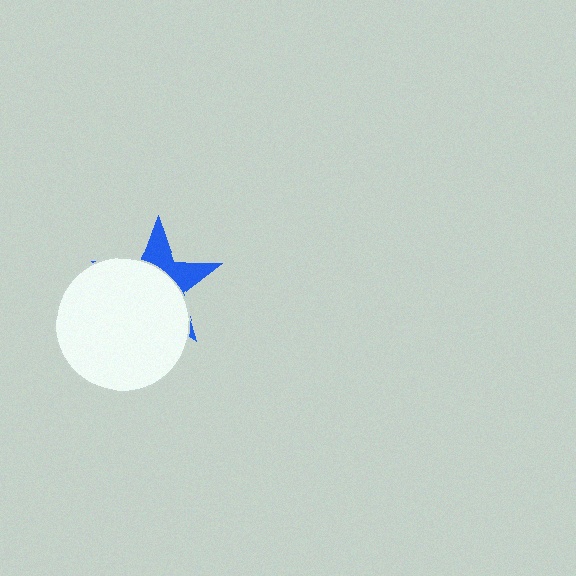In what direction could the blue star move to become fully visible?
The blue star could move up. That would shift it out from behind the white circle entirely.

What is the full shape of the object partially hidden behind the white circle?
The partially hidden object is a blue star.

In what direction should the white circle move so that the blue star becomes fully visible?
The white circle should move down. That is the shortest direction to clear the overlap and leave the blue star fully visible.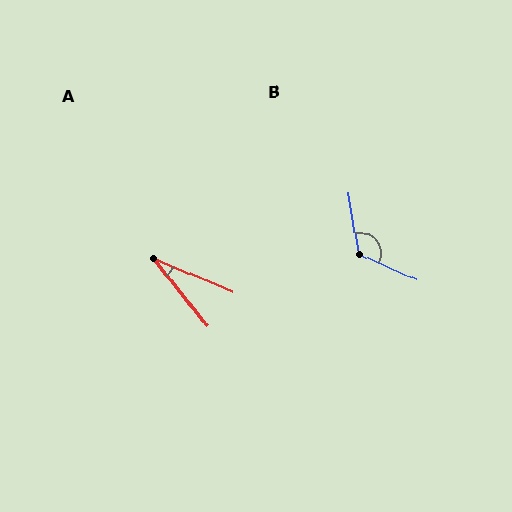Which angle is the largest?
B, at approximately 123 degrees.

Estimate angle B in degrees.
Approximately 123 degrees.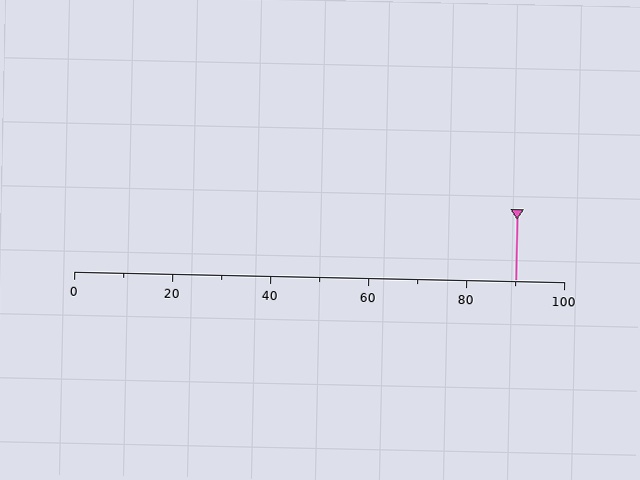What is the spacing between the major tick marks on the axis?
The major ticks are spaced 20 apart.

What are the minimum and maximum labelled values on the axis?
The axis runs from 0 to 100.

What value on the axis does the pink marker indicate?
The marker indicates approximately 90.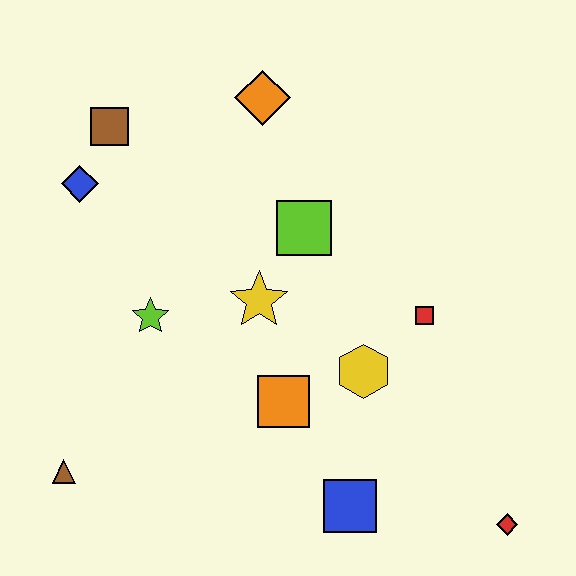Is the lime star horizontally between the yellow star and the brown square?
Yes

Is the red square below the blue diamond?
Yes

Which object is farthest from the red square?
The brown triangle is farthest from the red square.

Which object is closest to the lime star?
The yellow star is closest to the lime star.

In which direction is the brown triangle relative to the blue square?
The brown triangle is to the left of the blue square.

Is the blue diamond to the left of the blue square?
Yes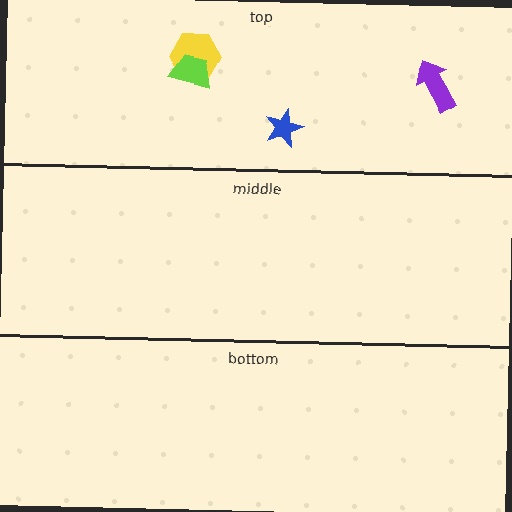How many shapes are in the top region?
4.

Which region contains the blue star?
The top region.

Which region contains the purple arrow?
The top region.